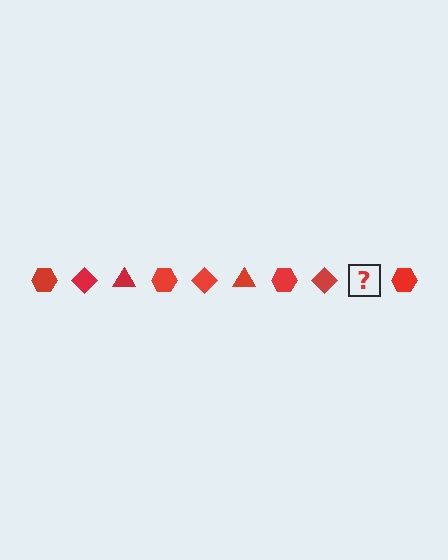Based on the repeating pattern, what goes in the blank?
The blank should be a red triangle.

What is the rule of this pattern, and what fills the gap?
The rule is that the pattern cycles through hexagon, diamond, triangle shapes in red. The gap should be filled with a red triangle.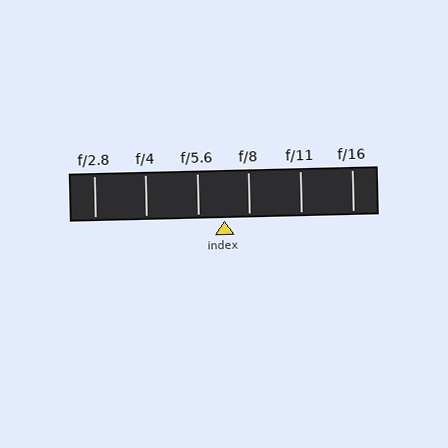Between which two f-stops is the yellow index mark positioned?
The index mark is between f/5.6 and f/8.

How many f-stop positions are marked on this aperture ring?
There are 6 f-stop positions marked.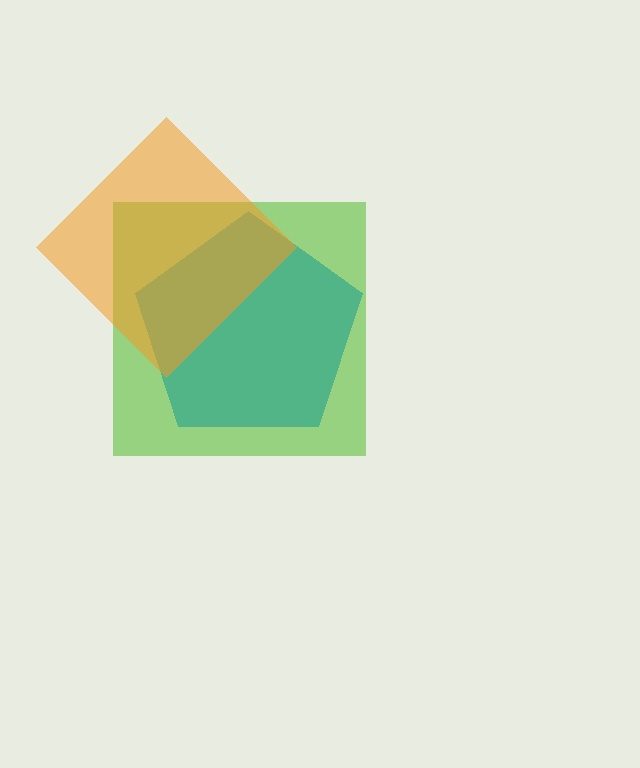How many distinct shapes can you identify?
There are 3 distinct shapes: a lime square, a teal pentagon, an orange diamond.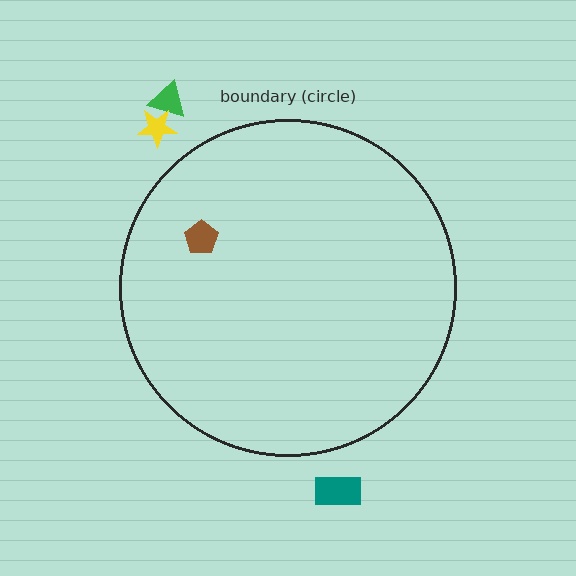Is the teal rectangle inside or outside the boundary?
Outside.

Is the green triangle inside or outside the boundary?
Outside.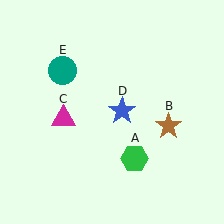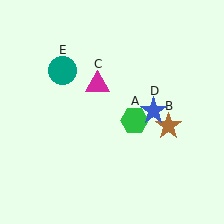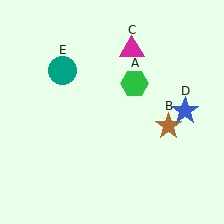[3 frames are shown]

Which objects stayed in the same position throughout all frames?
Brown star (object B) and teal circle (object E) remained stationary.